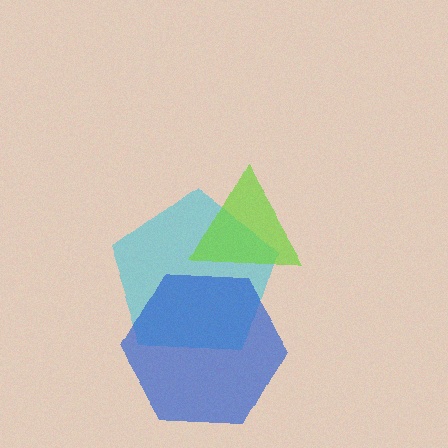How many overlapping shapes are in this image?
There are 3 overlapping shapes in the image.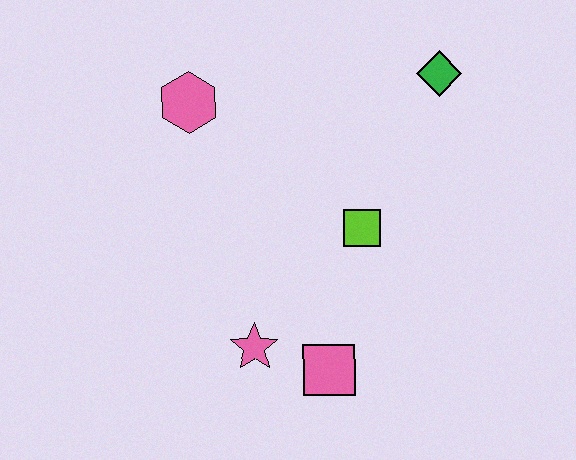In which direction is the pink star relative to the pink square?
The pink star is to the left of the pink square.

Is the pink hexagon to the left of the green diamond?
Yes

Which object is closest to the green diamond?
The lime square is closest to the green diamond.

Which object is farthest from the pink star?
The green diamond is farthest from the pink star.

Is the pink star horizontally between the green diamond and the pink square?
No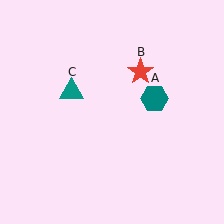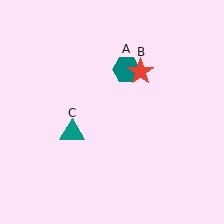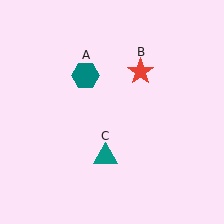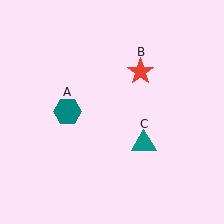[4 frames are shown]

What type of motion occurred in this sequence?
The teal hexagon (object A), teal triangle (object C) rotated counterclockwise around the center of the scene.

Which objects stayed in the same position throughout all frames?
Red star (object B) remained stationary.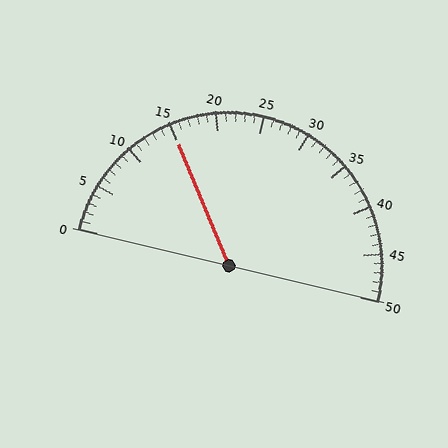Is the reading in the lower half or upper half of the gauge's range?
The reading is in the lower half of the range (0 to 50).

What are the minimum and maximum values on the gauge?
The gauge ranges from 0 to 50.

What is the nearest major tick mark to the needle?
The nearest major tick mark is 15.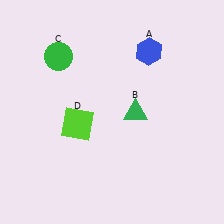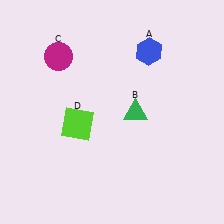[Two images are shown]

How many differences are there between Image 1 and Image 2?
There is 1 difference between the two images.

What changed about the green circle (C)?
In Image 1, C is green. In Image 2, it changed to magenta.